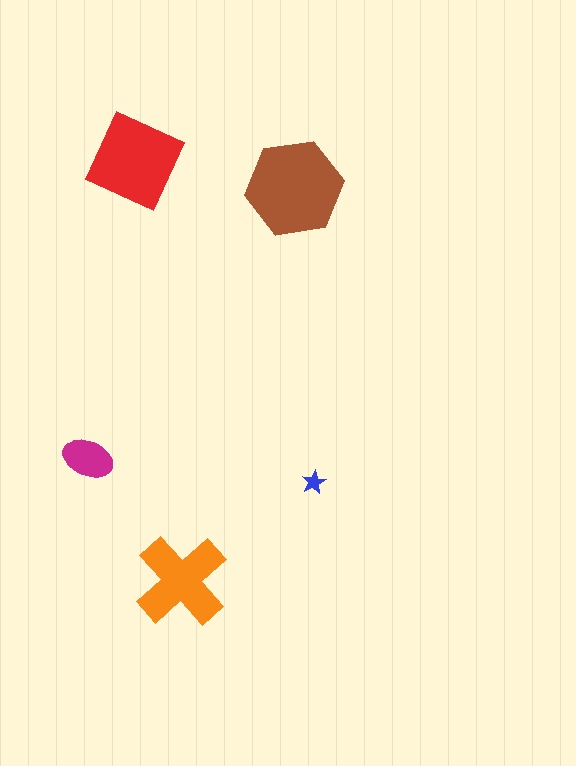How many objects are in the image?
There are 5 objects in the image.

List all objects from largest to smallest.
The brown hexagon, the red diamond, the orange cross, the magenta ellipse, the blue star.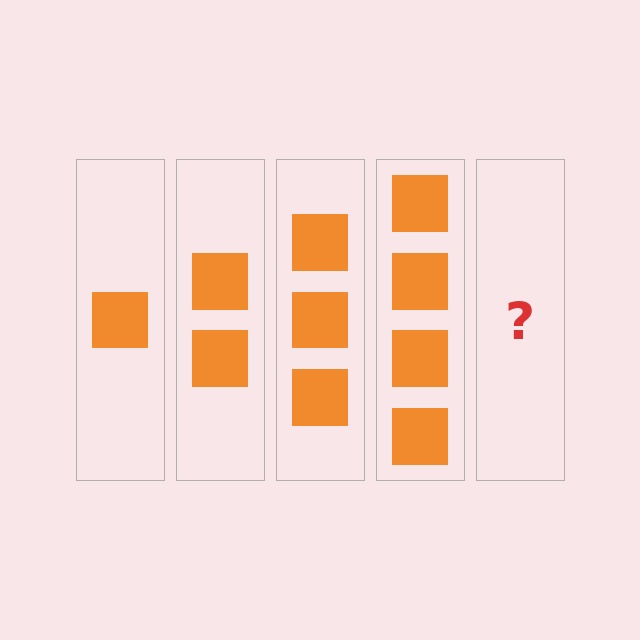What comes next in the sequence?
The next element should be 5 squares.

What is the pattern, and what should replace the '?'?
The pattern is that each step adds one more square. The '?' should be 5 squares.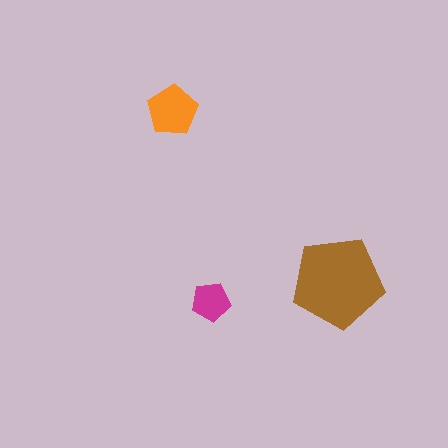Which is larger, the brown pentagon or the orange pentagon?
The brown one.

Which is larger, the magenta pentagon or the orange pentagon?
The orange one.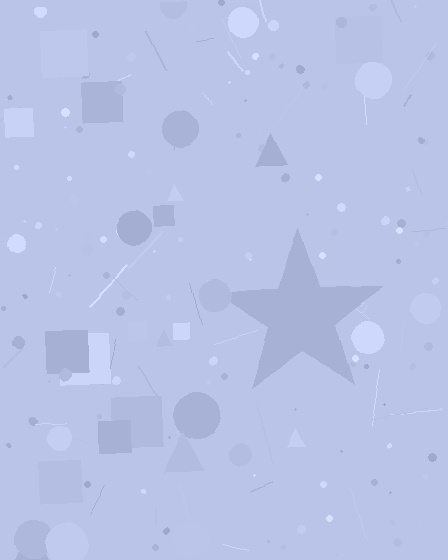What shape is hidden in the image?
A star is hidden in the image.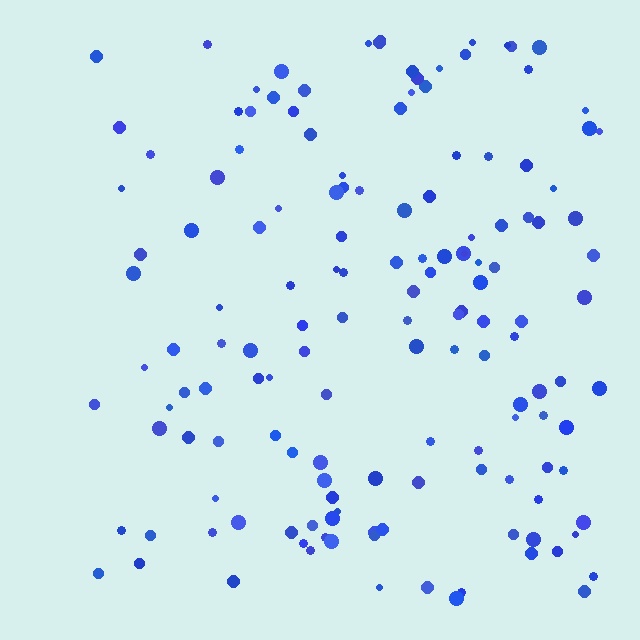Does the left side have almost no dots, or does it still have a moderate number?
Still a moderate number, just noticeably fewer than the right.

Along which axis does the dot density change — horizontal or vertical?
Horizontal.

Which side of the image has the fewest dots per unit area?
The left.